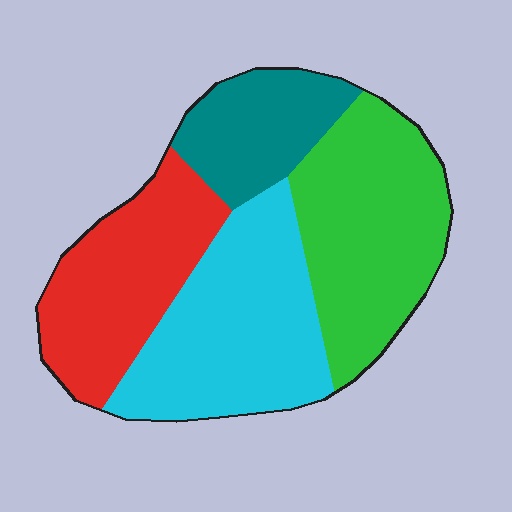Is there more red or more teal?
Red.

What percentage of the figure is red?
Red covers about 25% of the figure.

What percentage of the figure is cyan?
Cyan covers about 30% of the figure.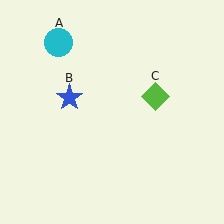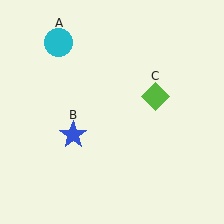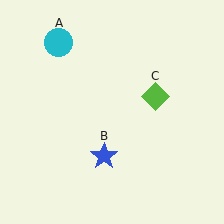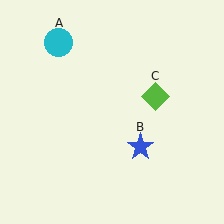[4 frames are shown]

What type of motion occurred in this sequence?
The blue star (object B) rotated counterclockwise around the center of the scene.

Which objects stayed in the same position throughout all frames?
Cyan circle (object A) and lime diamond (object C) remained stationary.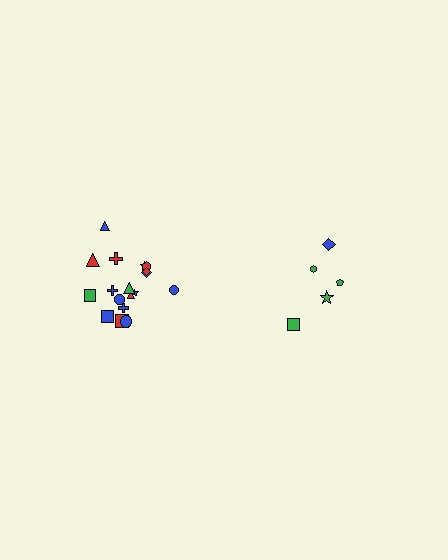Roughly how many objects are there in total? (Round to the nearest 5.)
Roughly 25 objects in total.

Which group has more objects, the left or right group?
The left group.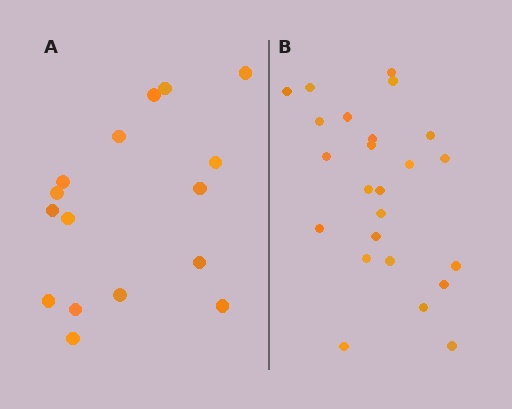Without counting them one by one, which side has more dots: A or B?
Region B (the right region) has more dots.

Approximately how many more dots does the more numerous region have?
Region B has roughly 8 or so more dots than region A.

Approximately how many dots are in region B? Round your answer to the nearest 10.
About 20 dots. (The exact count is 24, which rounds to 20.)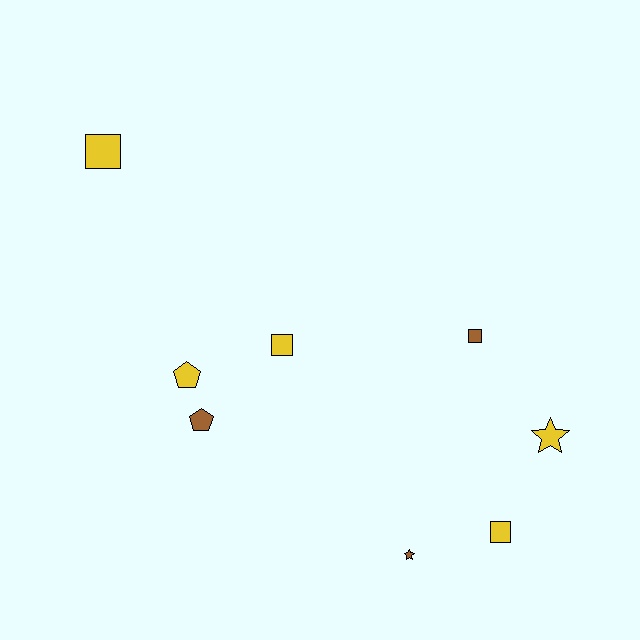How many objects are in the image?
There are 8 objects.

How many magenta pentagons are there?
There are no magenta pentagons.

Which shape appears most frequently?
Square, with 4 objects.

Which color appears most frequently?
Yellow, with 5 objects.